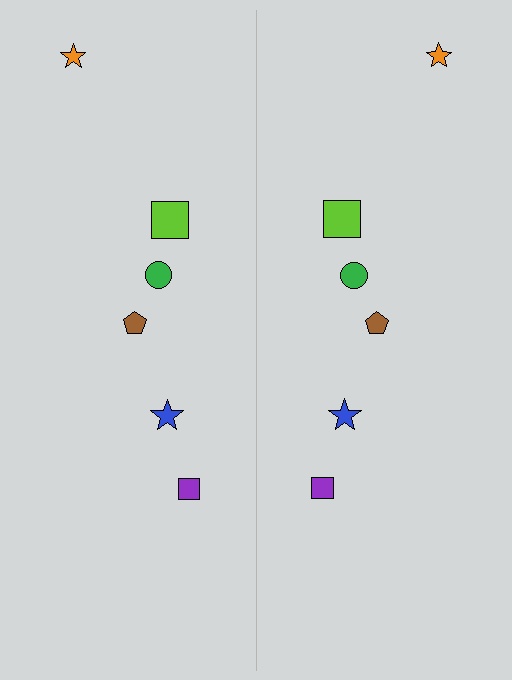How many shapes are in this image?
There are 12 shapes in this image.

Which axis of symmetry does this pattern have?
The pattern has a vertical axis of symmetry running through the center of the image.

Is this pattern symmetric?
Yes, this pattern has bilateral (reflection) symmetry.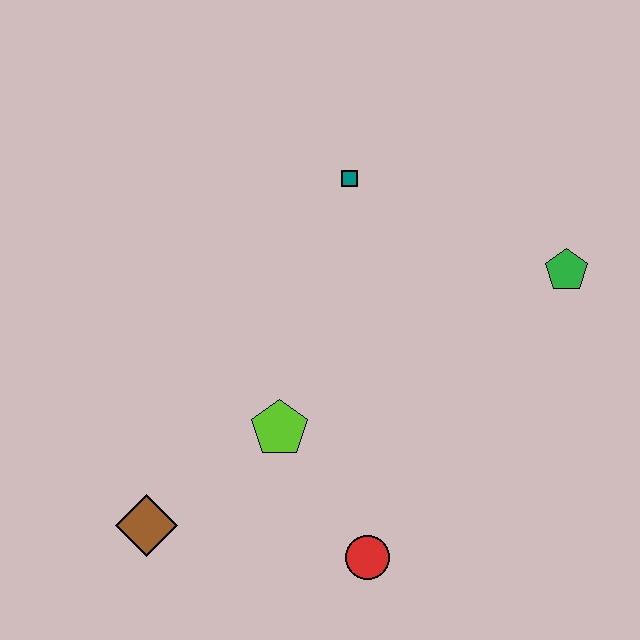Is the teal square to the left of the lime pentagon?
No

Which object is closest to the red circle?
The lime pentagon is closest to the red circle.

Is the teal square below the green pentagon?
No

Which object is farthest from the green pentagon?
The brown diamond is farthest from the green pentagon.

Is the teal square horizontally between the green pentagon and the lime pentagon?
Yes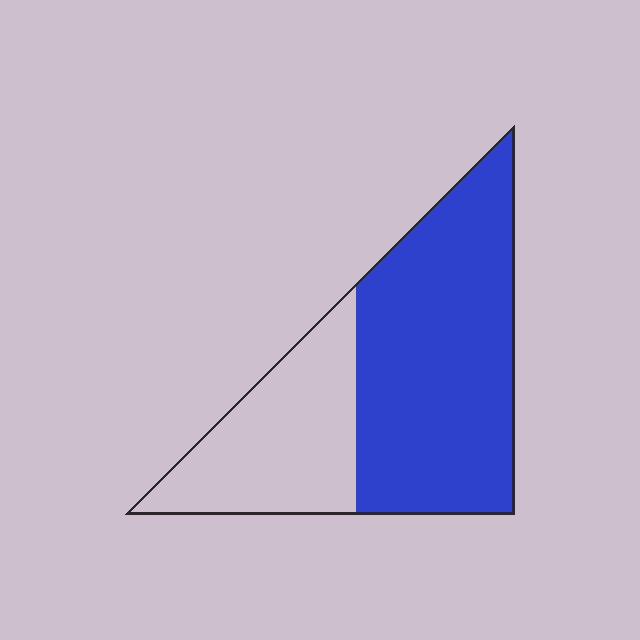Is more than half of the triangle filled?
Yes.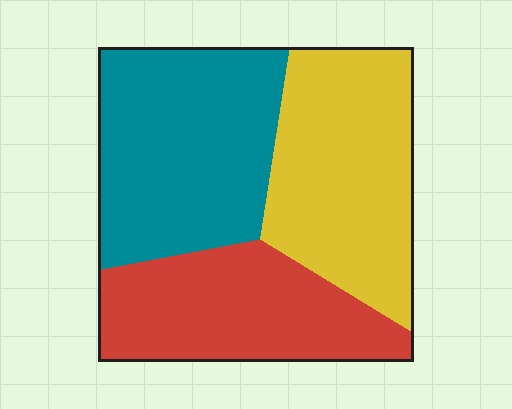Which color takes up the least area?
Red, at roughly 30%.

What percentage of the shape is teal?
Teal covers around 35% of the shape.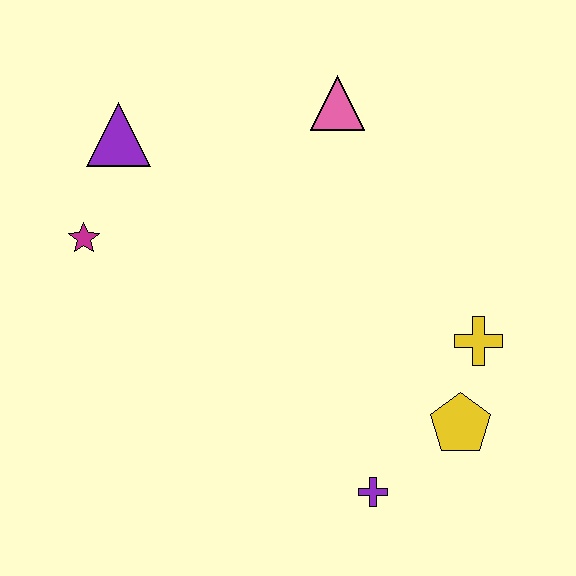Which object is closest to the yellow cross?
The yellow pentagon is closest to the yellow cross.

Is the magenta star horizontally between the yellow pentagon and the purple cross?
No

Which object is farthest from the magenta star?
The yellow pentagon is farthest from the magenta star.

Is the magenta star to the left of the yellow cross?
Yes